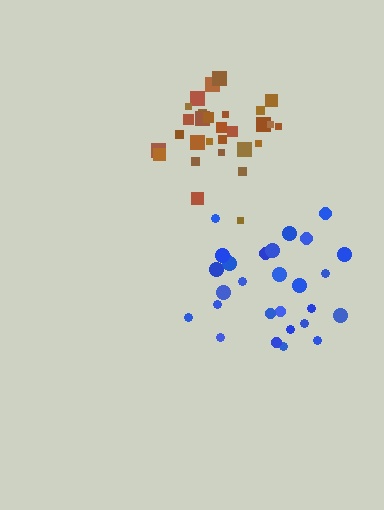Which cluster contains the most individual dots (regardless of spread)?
Brown (30).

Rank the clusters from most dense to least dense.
brown, blue.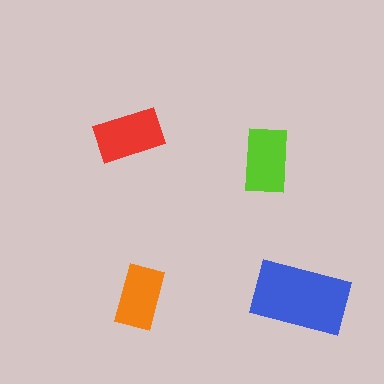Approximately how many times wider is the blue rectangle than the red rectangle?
About 1.5 times wider.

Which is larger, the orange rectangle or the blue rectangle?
The blue one.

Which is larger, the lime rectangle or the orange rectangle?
The lime one.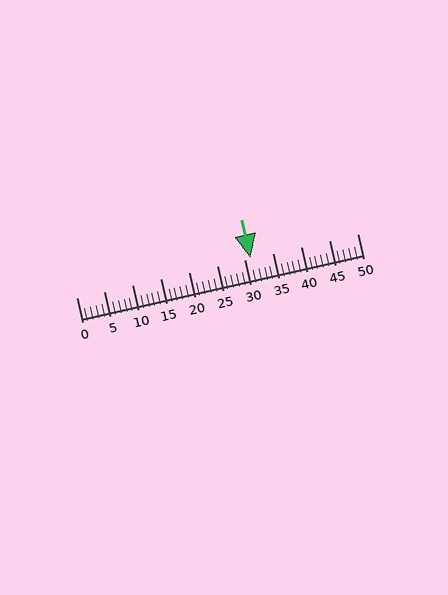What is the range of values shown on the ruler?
The ruler shows values from 0 to 50.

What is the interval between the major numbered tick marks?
The major tick marks are spaced 5 units apart.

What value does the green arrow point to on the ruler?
The green arrow points to approximately 31.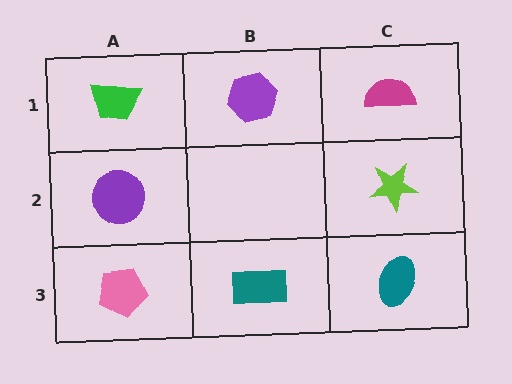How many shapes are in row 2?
2 shapes.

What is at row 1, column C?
A magenta semicircle.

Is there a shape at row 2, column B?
No, that cell is empty.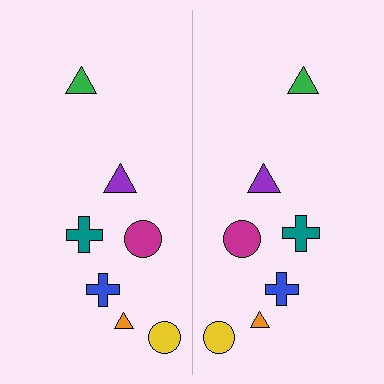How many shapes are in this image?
There are 14 shapes in this image.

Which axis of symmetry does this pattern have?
The pattern has a vertical axis of symmetry running through the center of the image.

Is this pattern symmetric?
Yes, this pattern has bilateral (reflection) symmetry.